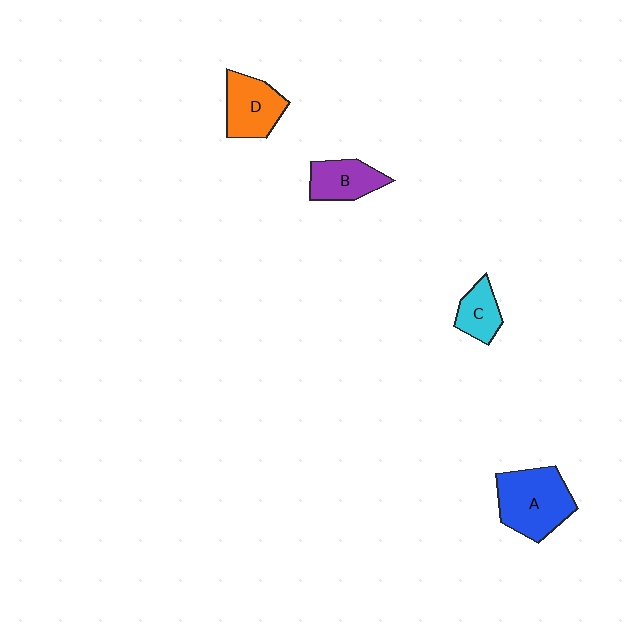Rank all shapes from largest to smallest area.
From largest to smallest: A (blue), D (orange), B (purple), C (cyan).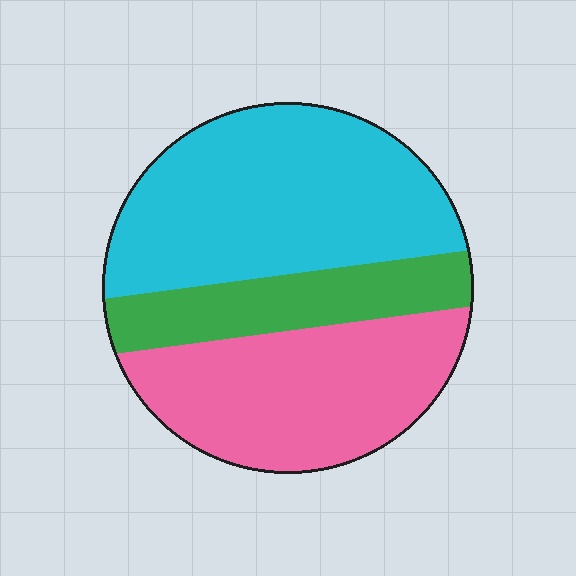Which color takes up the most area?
Cyan, at roughly 45%.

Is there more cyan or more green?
Cyan.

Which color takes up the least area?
Green, at roughly 20%.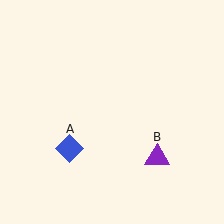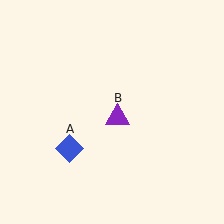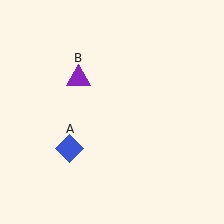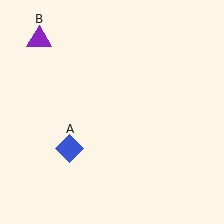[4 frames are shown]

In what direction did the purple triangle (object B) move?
The purple triangle (object B) moved up and to the left.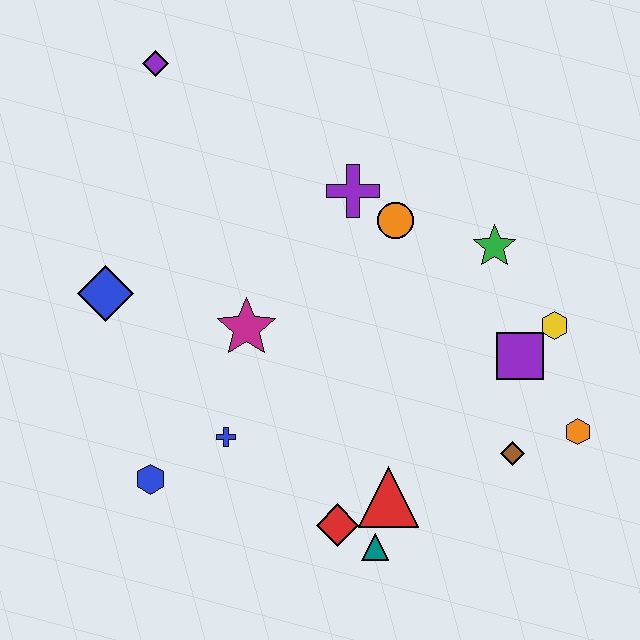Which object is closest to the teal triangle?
The red diamond is closest to the teal triangle.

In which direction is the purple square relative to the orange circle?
The purple square is below the orange circle.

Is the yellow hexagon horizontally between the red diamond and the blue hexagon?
No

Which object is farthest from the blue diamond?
The orange hexagon is farthest from the blue diamond.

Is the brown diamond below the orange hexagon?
Yes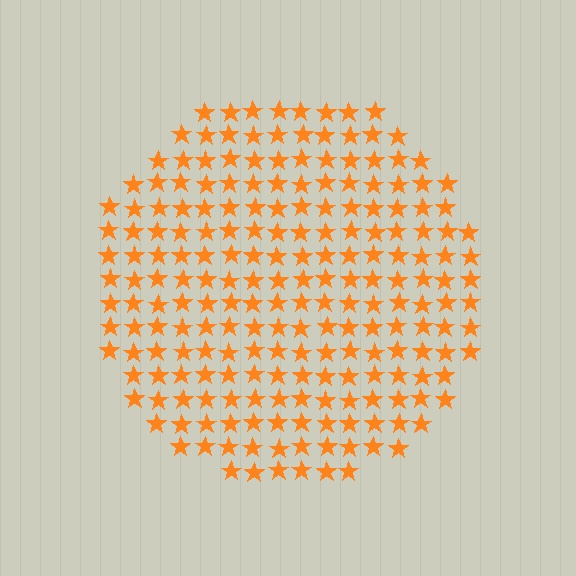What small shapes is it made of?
It is made of small stars.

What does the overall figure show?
The overall figure shows a circle.